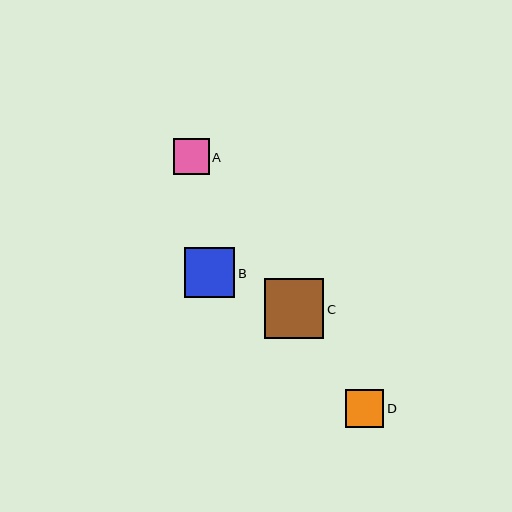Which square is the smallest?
Square A is the smallest with a size of approximately 36 pixels.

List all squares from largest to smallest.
From largest to smallest: C, B, D, A.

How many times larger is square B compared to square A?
Square B is approximately 1.4 times the size of square A.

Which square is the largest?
Square C is the largest with a size of approximately 60 pixels.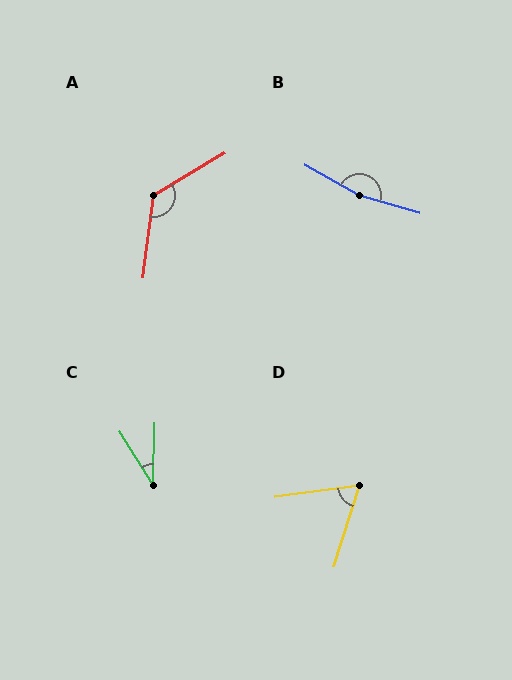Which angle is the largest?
B, at approximately 167 degrees.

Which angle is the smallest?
C, at approximately 34 degrees.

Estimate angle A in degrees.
Approximately 128 degrees.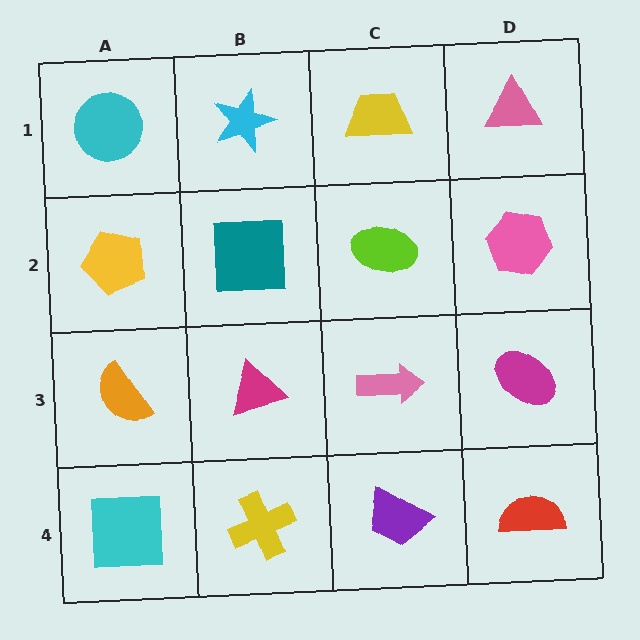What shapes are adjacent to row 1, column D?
A pink hexagon (row 2, column D), a yellow trapezoid (row 1, column C).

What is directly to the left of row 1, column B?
A cyan circle.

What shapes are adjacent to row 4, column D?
A magenta ellipse (row 3, column D), a purple trapezoid (row 4, column C).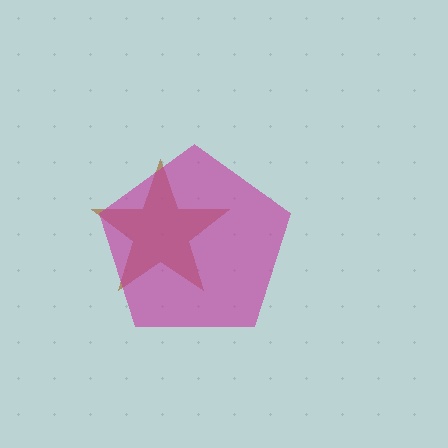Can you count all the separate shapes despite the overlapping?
Yes, there are 2 separate shapes.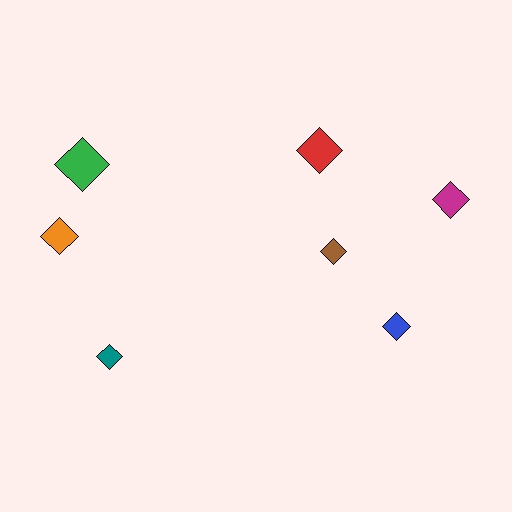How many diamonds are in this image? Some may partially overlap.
There are 7 diamonds.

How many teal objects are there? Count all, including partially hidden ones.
There is 1 teal object.